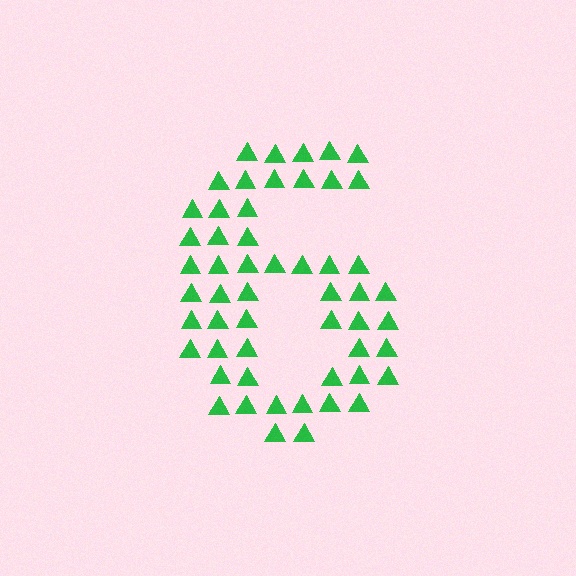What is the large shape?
The large shape is the digit 6.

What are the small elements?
The small elements are triangles.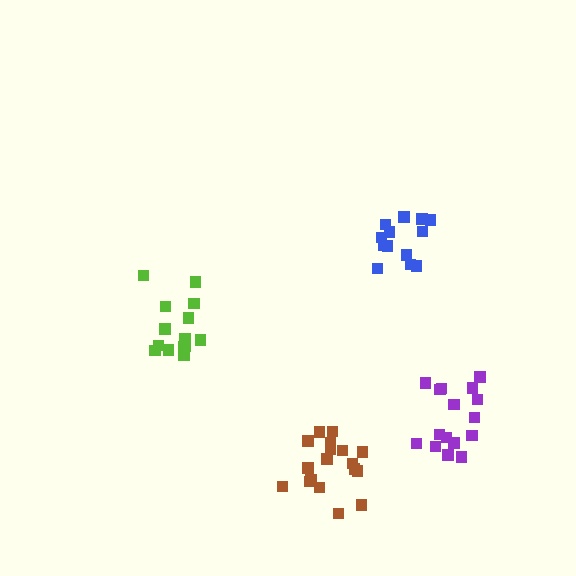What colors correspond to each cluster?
The clusters are colored: purple, lime, brown, blue.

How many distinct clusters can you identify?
There are 4 distinct clusters.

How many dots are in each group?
Group 1: 16 dots, Group 2: 14 dots, Group 3: 18 dots, Group 4: 13 dots (61 total).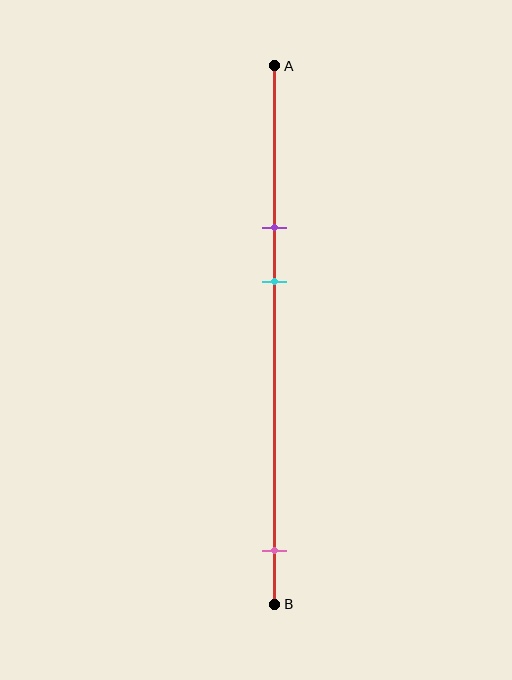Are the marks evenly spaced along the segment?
No, the marks are not evenly spaced.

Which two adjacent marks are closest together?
The purple and cyan marks are the closest adjacent pair.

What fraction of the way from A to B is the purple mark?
The purple mark is approximately 30% (0.3) of the way from A to B.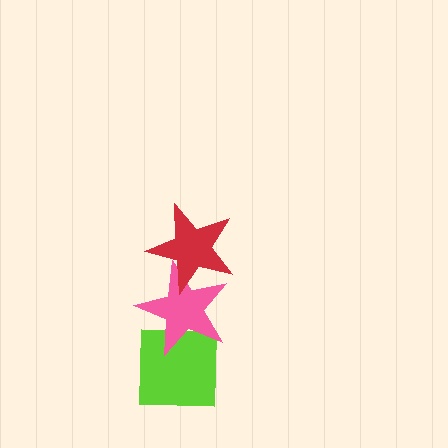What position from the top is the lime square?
The lime square is 3rd from the top.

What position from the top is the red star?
The red star is 1st from the top.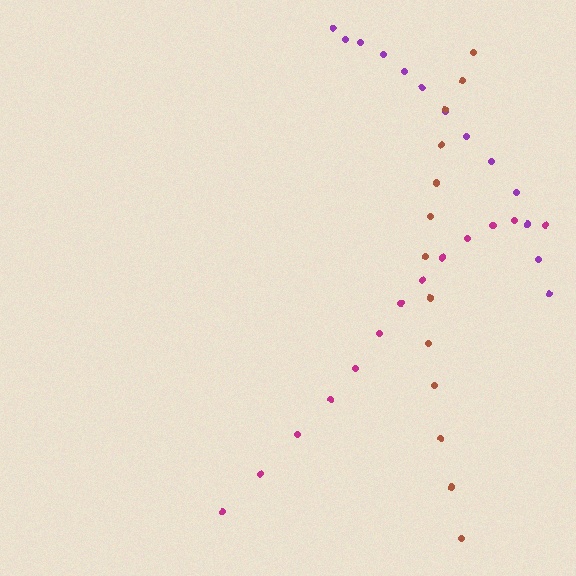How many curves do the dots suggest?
There are 3 distinct paths.